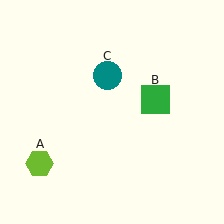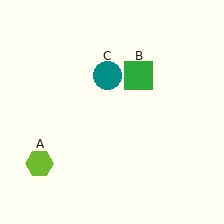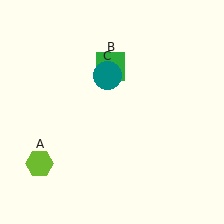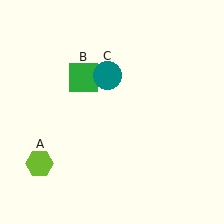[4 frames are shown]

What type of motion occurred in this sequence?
The green square (object B) rotated counterclockwise around the center of the scene.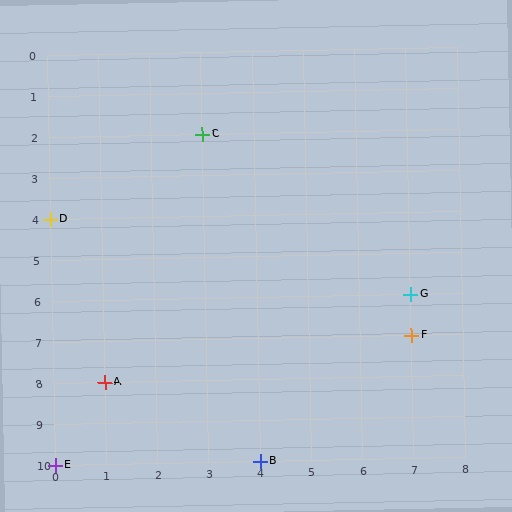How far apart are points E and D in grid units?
Points E and D are 6 rows apart.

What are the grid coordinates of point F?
Point F is at grid coordinates (7, 7).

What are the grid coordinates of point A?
Point A is at grid coordinates (1, 8).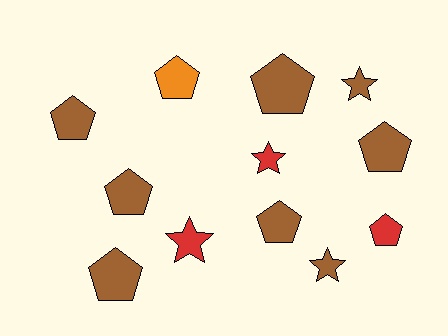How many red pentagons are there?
There is 1 red pentagon.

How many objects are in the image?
There are 12 objects.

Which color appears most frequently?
Brown, with 8 objects.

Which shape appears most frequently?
Pentagon, with 8 objects.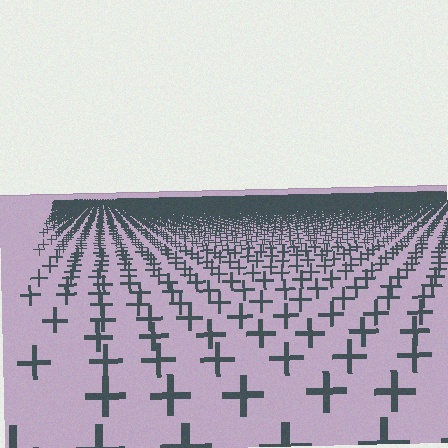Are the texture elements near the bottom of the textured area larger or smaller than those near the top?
Larger. Near the bottom, elements are closer to the viewer and appear at a bigger on-screen size.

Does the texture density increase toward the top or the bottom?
Density increases toward the top.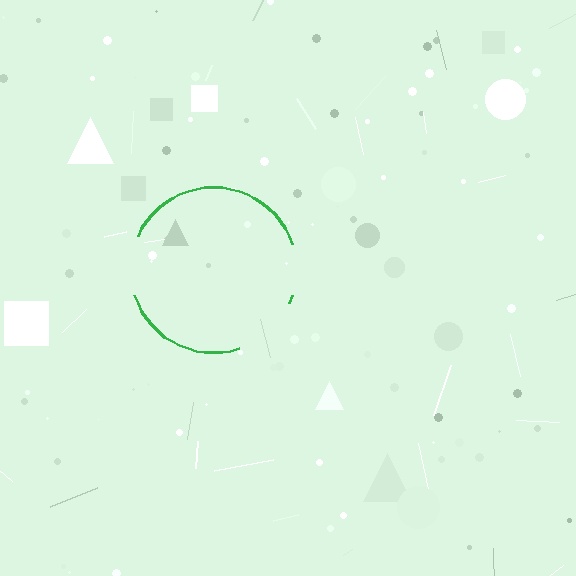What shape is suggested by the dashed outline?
The dashed outline suggests a circle.